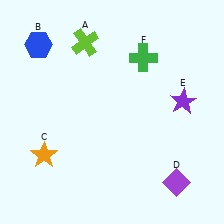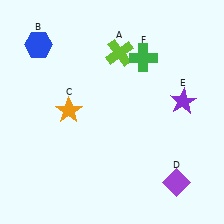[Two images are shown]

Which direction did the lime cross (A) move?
The lime cross (A) moved right.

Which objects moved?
The objects that moved are: the lime cross (A), the orange star (C).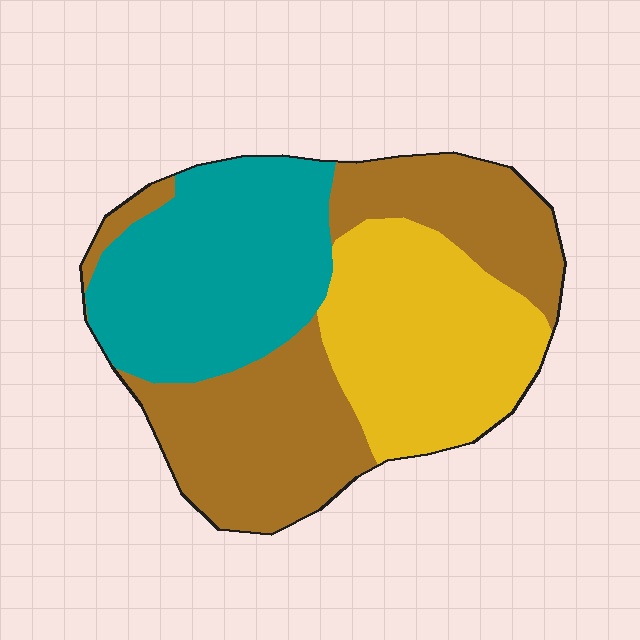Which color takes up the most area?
Brown, at roughly 40%.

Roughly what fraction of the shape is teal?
Teal covers around 30% of the shape.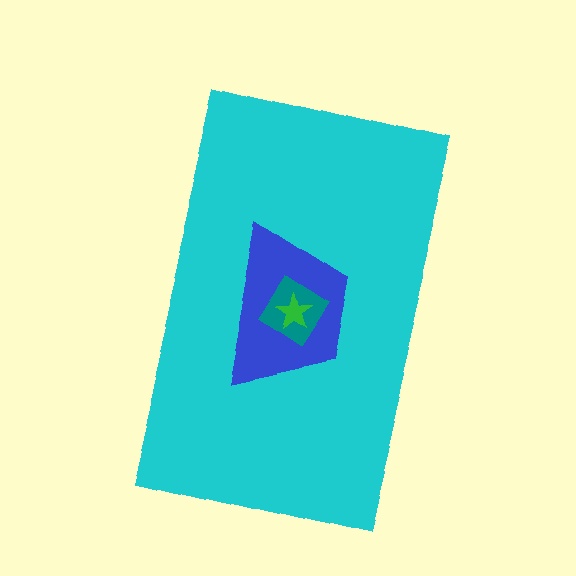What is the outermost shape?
The cyan rectangle.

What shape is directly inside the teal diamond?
The green star.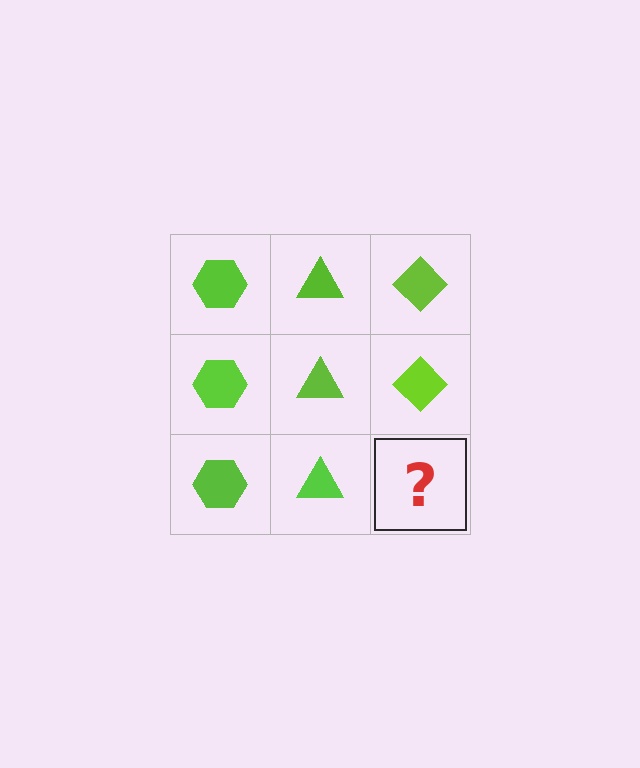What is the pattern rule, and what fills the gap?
The rule is that each column has a consistent shape. The gap should be filled with a lime diamond.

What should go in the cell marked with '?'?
The missing cell should contain a lime diamond.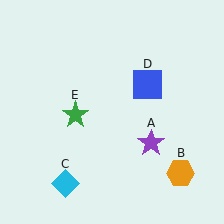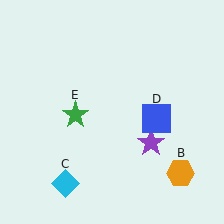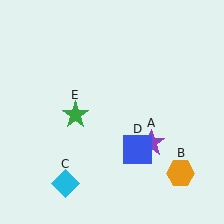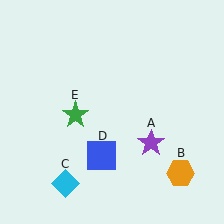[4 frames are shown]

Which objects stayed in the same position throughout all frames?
Purple star (object A) and orange hexagon (object B) and cyan diamond (object C) and green star (object E) remained stationary.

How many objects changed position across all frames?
1 object changed position: blue square (object D).